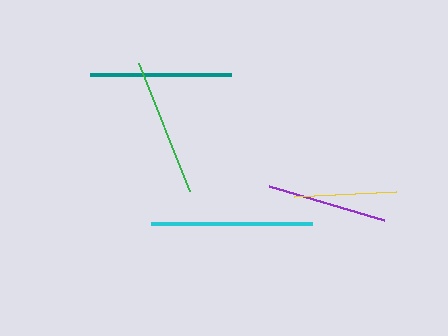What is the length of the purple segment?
The purple segment is approximately 120 pixels long.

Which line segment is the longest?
The cyan line is the longest at approximately 162 pixels.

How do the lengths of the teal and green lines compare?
The teal and green lines are approximately the same length.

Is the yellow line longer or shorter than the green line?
The green line is longer than the yellow line.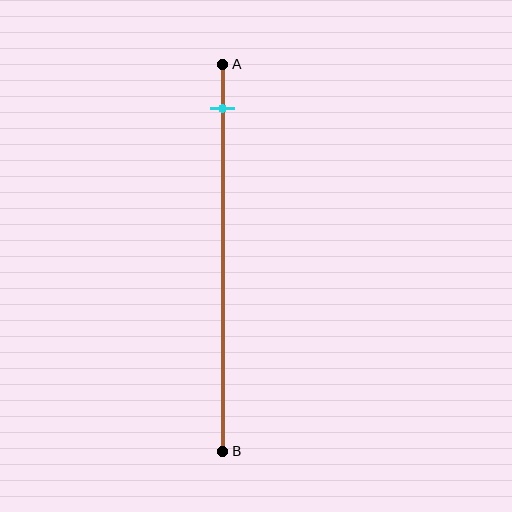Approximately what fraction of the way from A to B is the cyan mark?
The cyan mark is approximately 10% of the way from A to B.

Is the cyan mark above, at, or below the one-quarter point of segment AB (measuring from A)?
The cyan mark is above the one-quarter point of segment AB.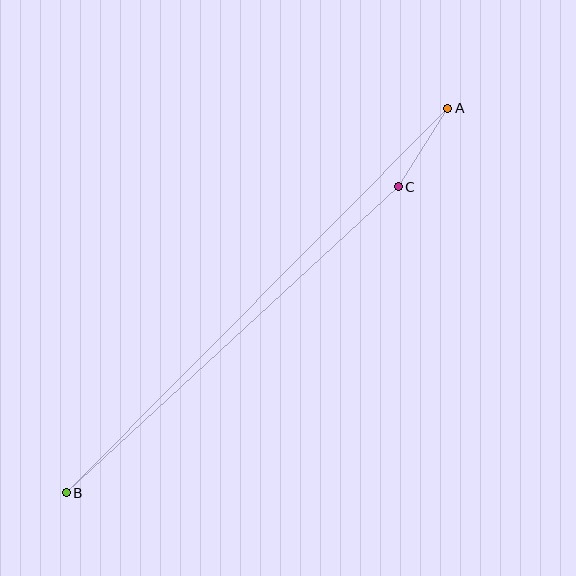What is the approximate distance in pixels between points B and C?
The distance between B and C is approximately 452 pixels.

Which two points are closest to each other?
Points A and C are closest to each other.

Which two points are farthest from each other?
Points A and B are farthest from each other.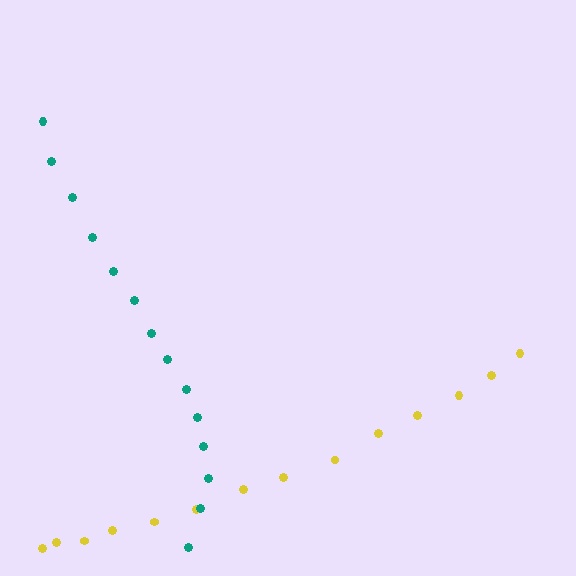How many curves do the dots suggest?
There are 2 distinct paths.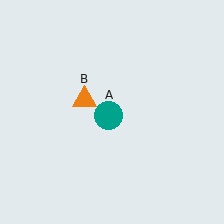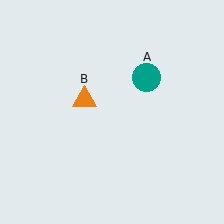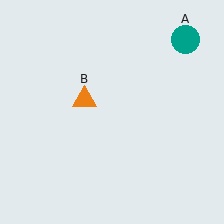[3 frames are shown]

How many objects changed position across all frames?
1 object changed position: teal circle (object A).